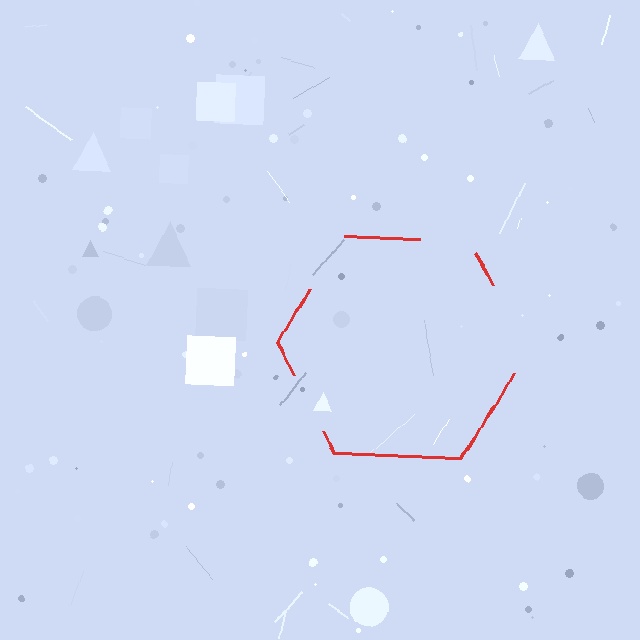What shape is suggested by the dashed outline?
The dashed outline suggests a hexagon.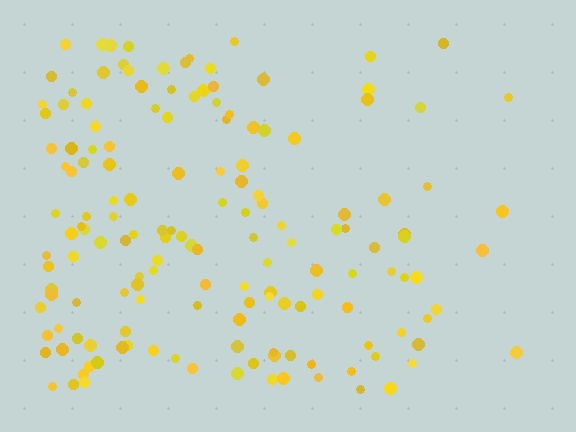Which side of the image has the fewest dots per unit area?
The right.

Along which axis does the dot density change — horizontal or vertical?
Horizontal.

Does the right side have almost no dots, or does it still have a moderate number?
Still a moderate number, just noticeably fewer than the left.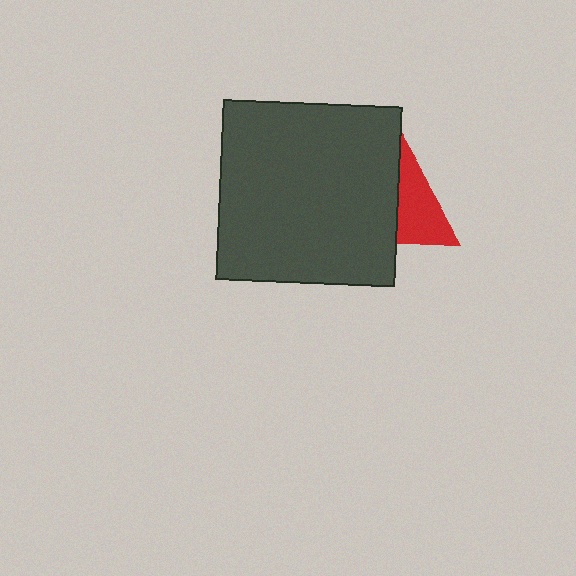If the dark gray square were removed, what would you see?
You would see the complete red triangle.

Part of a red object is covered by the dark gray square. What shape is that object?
It is a triangle.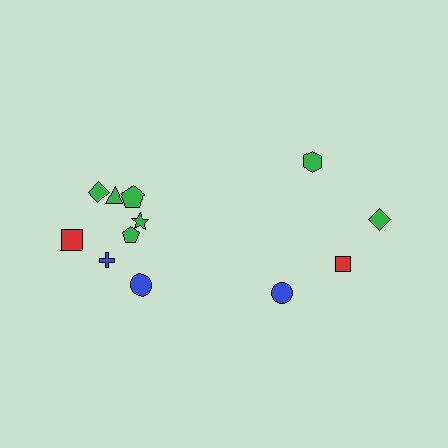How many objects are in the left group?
There are 8 objects.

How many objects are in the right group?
There are 4 objects.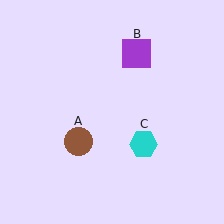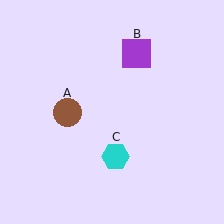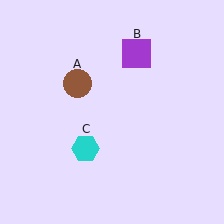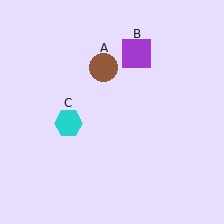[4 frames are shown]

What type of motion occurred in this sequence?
The brown circle (object A), cyan hexagon (object C) rotated clockwise around the center of the scene.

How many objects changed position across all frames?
2 objects changed position: brown circle (object A), cyan hexagon (object C).